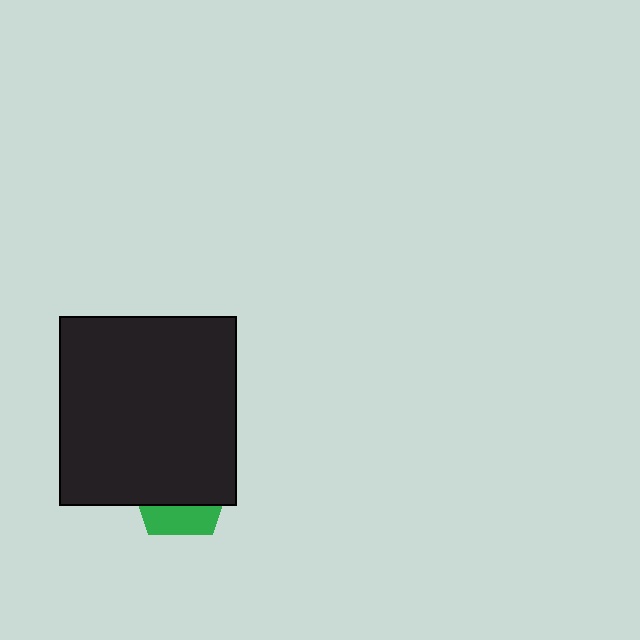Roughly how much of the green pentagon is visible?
A small part of it is visible (roughly 31%).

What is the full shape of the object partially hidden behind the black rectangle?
The partially hidden object is a green pentagon.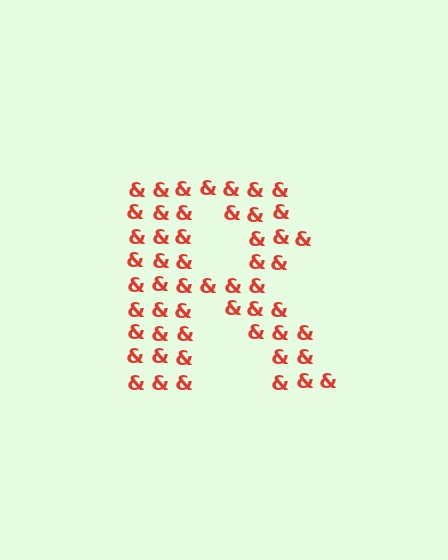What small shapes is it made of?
It is made of small ampersands.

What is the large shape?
The large shape is the letter R.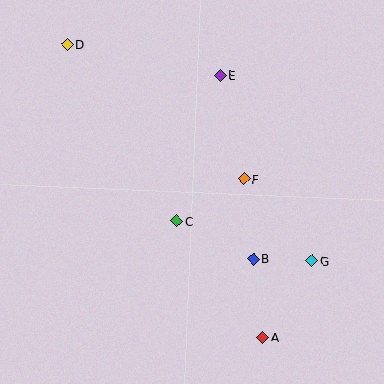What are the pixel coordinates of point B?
Point B is at (254, 259).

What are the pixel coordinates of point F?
Point F is at (244, 179).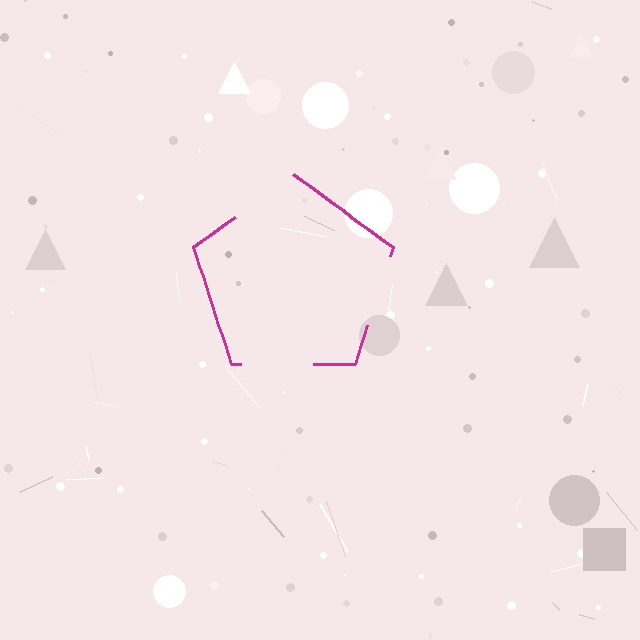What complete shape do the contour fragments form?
The contour fragments form a pentagon.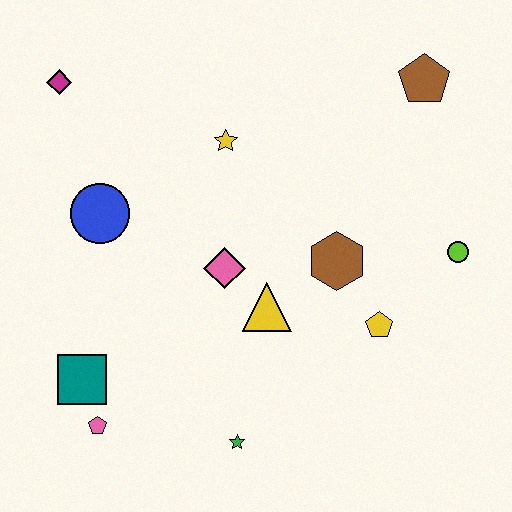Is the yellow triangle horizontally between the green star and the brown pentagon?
Yes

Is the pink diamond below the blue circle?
Yes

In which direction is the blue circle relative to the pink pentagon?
The blue circle is above the pink pentagon.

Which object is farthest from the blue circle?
The lime circle is farthest from the blue circle.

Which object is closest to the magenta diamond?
The blue circle is closest to the magenta diamond.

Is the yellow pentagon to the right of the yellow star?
Yes